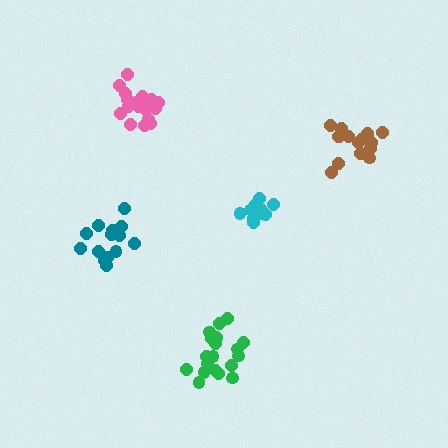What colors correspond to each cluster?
The clusters are colored: cyan, teal, pink, green, brown.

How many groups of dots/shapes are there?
There are 5 groups.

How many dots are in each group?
Group 1: 13 dots, Group 2: 16 dots, Group 3: 19 dots, Group 4: 19 dots, Group 5: 16 dots (83 total).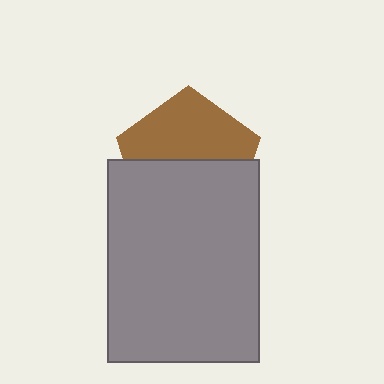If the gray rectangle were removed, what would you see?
You would see the complete brown pentagon.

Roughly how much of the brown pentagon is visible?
About half of it is visible (roughly 49%).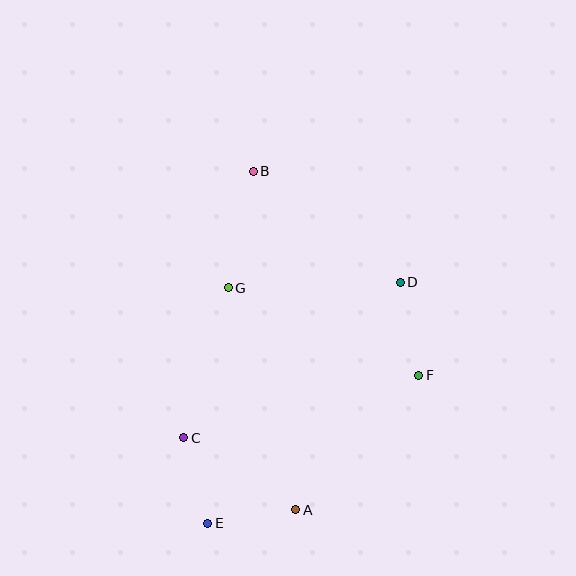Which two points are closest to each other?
Points C and E are closest to each other.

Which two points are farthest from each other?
Points B and E are farthest from each other.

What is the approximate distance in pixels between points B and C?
The distance between B and C is approximately 276 pixels.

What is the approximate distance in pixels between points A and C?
The distance between A and C is approximately 133 pixels.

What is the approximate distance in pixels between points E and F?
The distance between E and F is approximately 258 pixels.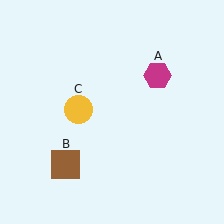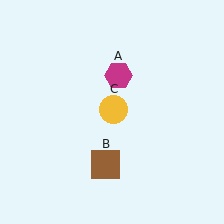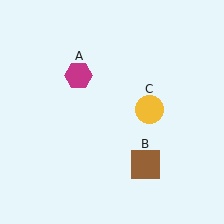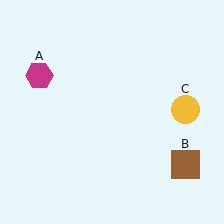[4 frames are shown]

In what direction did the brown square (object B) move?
The brown square (object B) moved right.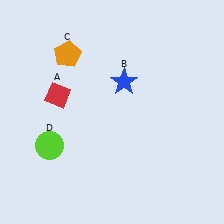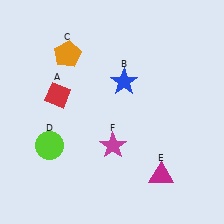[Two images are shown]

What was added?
A magenta triangle (E), a magenta star (F) were added in Image 2.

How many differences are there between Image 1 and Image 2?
There are 2 differences between the two images.